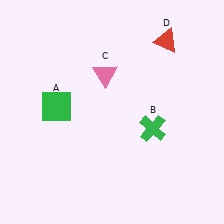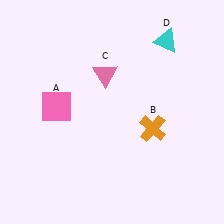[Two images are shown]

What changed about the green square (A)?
In Image 1, A is green. In Image 2, it changed to pink.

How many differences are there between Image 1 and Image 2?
There are 3 differences between the two images.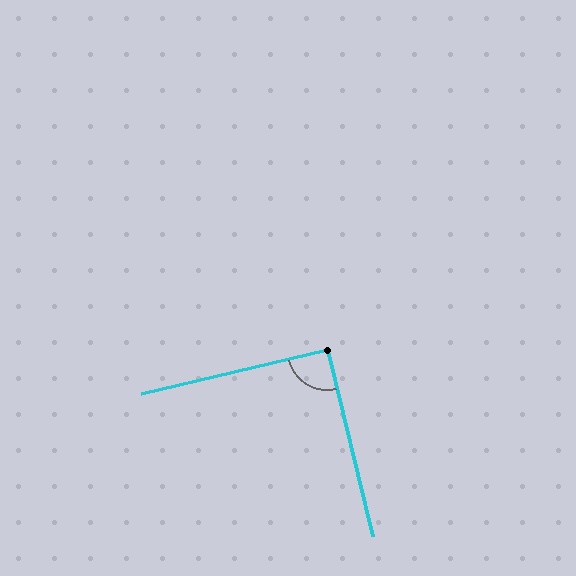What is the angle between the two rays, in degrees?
Approximately 90 degrees.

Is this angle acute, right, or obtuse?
It is approximately a right angle.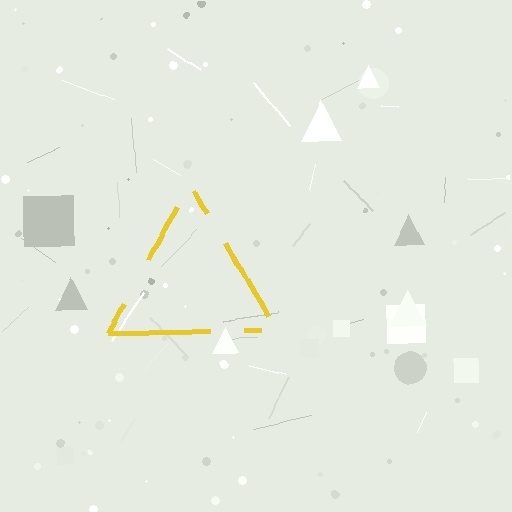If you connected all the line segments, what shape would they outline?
They would outline a triangle.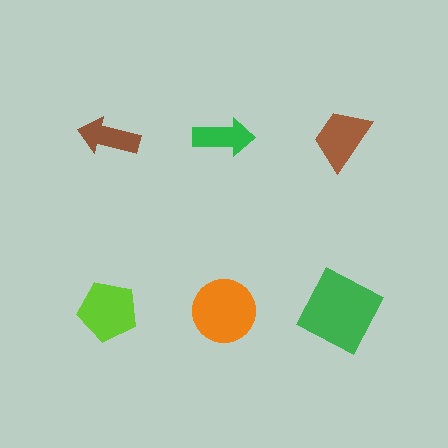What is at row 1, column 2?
A green arrow.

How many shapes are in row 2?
3 shapes.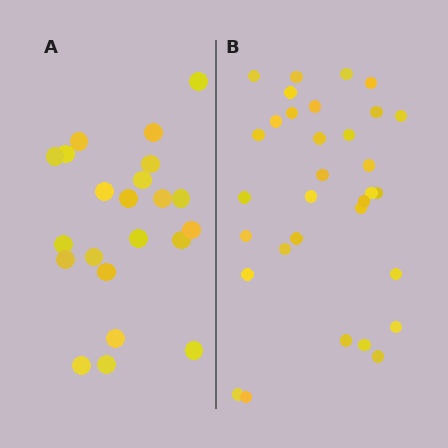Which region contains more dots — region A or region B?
Region B (the right region) has more dots.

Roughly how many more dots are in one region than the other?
Region B has roughly 10 or so more dots than region A.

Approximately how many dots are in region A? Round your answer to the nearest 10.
About 20 dots. (The exact count is 22, which rounds to 20.)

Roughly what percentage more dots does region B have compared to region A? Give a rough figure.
About 45% more.